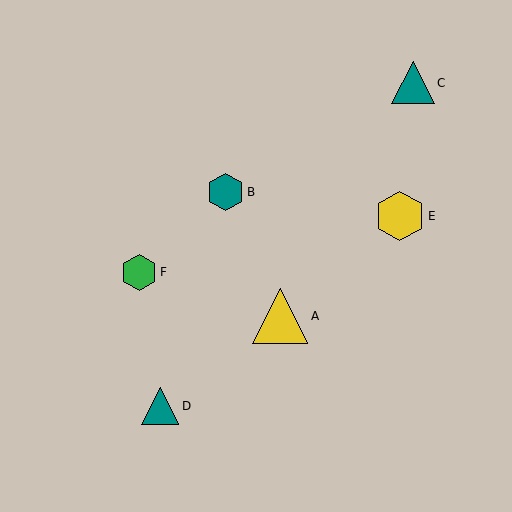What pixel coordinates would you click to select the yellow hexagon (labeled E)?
Click at (400, 216) to select the yellow hexagon E.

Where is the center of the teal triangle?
The center of the teal triangle is at (160, 406).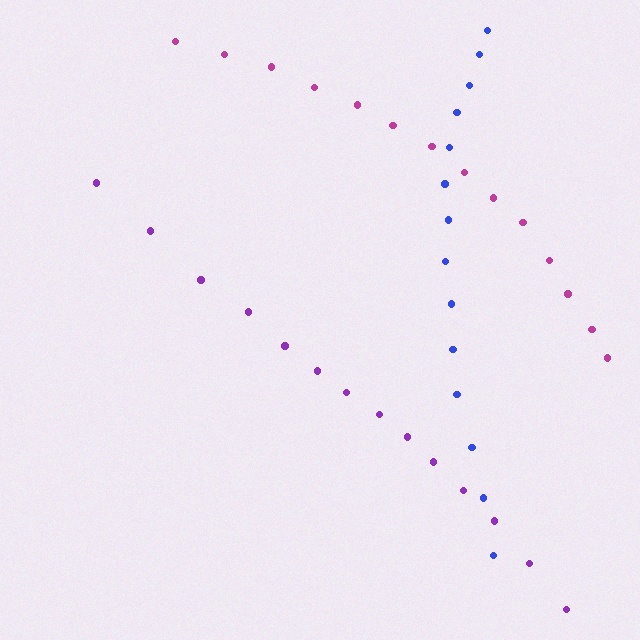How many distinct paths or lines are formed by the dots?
There are 3 distinct paths.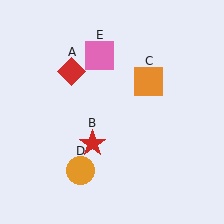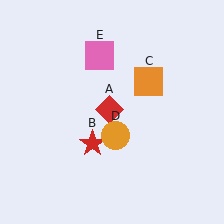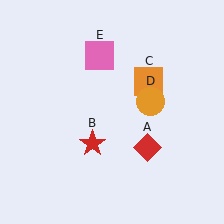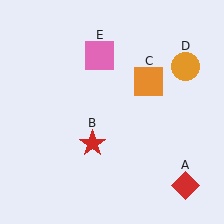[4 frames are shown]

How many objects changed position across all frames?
2 objects changed position: red diamond (object A), orange circle (object D).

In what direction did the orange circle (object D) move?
The orange circle (object D) moved up and to the right.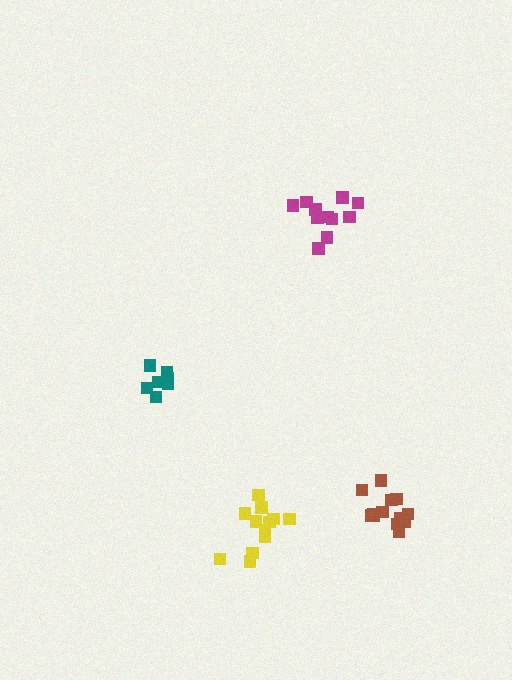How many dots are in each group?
Group 1: 11 dots, Group 2: 12 dots, Group 3: 13 dots, Group 4: 7 dots (43 total).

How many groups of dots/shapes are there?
There are 4 groups.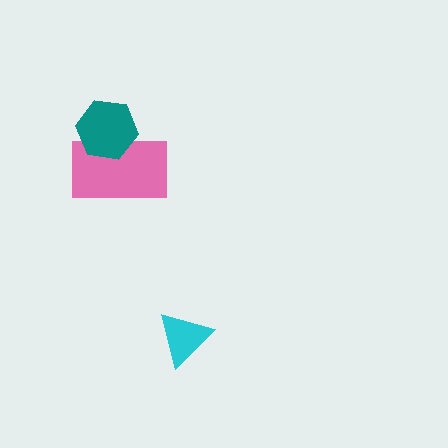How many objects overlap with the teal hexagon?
1 object overlaps with the teal hexagon.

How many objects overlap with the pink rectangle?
1 object overlaps with the pink rectangle.